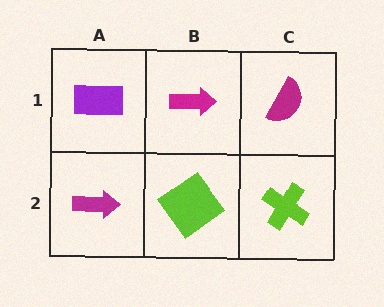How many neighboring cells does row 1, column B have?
3.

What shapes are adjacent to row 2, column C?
A magenta semicircle (row 1, column C), a lime diamond (row 2, column B).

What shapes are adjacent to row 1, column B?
A lime diamond (row 2, column B), a purple rectangle (row 1, column A), a magenta semicircle (row 1, column C).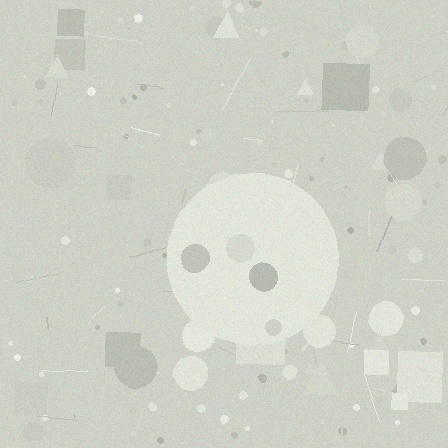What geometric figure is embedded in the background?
A circle is embedded in the background.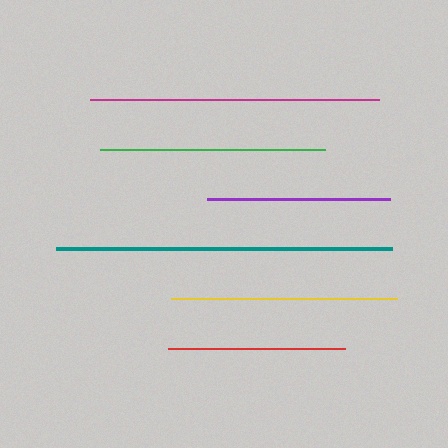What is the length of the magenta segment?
The magenta segment is approximately 289 pixels long.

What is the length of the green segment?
The green segment is approximately 225 pixels long.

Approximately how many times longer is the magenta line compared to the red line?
The magenta line is approximately 1.6 times the length of the red line.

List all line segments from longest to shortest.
From longest to shortest: teal, magenta, yellow, green, purple, red.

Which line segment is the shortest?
The red line is the shortest at approximately 177 pixels.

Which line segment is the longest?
The teal line is the longest at approximately 336 pixels.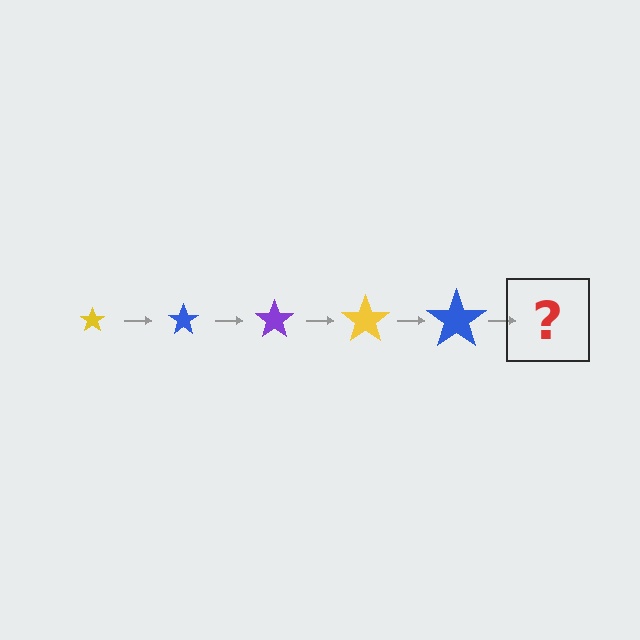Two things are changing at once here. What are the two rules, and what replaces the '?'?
The two rules are that the star grows larger each step and the color cycles through yellow, blue, and purple. The '?' should be a purple star, larger than the previous one.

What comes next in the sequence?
The next element should be a purple star, larger than the previous one.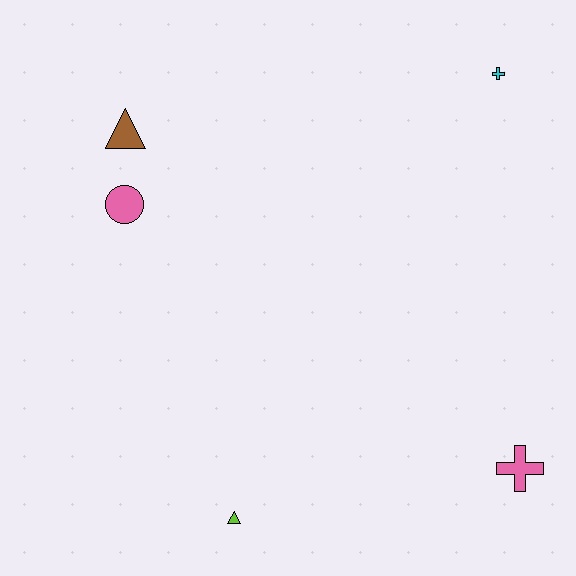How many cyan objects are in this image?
There is 1 cyan object.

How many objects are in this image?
There are 5 objects.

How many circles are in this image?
There is 1 circle.